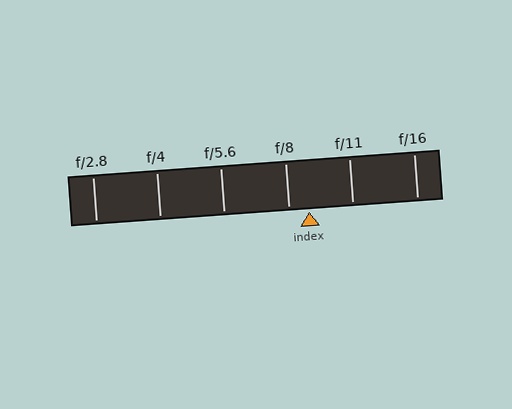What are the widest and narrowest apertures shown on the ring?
The widest aperture shown is f/2.8 and the narrowest is f/16.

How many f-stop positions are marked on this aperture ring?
There are 6 f-stop positions marked.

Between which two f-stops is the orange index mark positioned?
The index mark is between f/8 and f/11.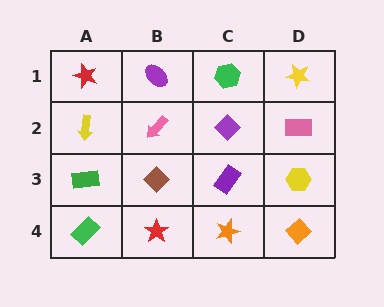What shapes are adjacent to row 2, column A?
A red star (row 1, column A), a green rectangle (row 3, column A), a pink arrow (row 2, column B).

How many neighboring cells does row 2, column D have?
3.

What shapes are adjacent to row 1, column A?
A yellow arrow (row 2, column A), a purple ellipse (row 1, column B).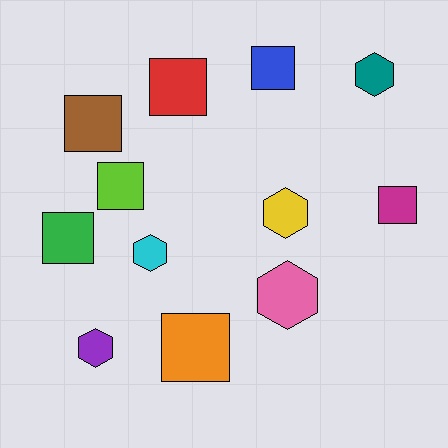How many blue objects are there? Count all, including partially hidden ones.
There is 1 blue object.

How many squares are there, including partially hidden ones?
There are 7 squares.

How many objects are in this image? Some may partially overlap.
There are 12 objects.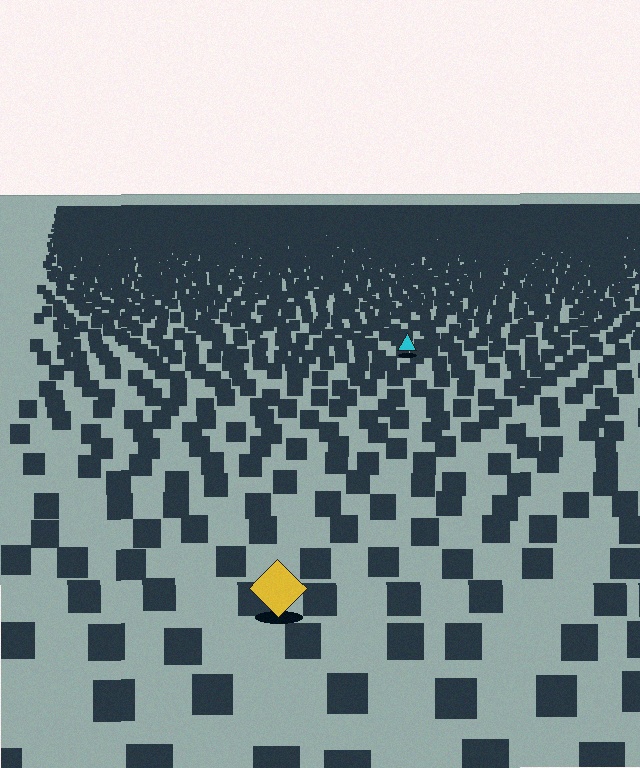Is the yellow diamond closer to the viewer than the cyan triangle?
Yes. The yellow diamond is closer — you can tell from the texture gradient: the ground texture is coarser near it.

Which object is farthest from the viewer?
The cyan triangle is farthest from the viewer. It appears smaller and the ground texture around it is denser.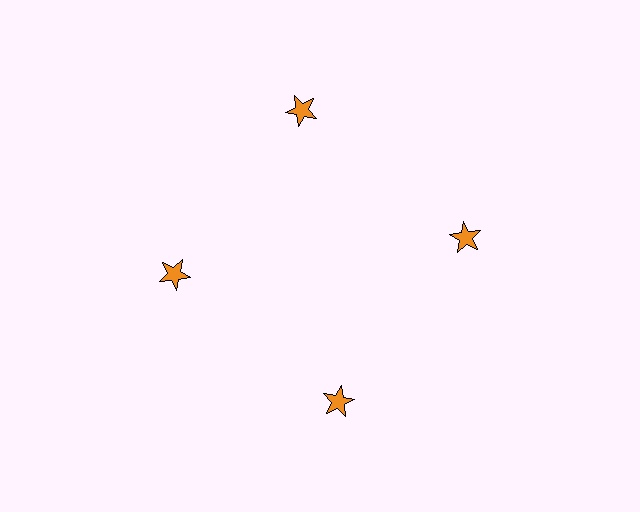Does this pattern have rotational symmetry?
Yes, this pattern has 4-fold rotational symmetry. It looks the same after rotating 90 degrees around the center.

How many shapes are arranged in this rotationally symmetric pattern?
There are 4 shapes, arranged in 4 groups of 1.